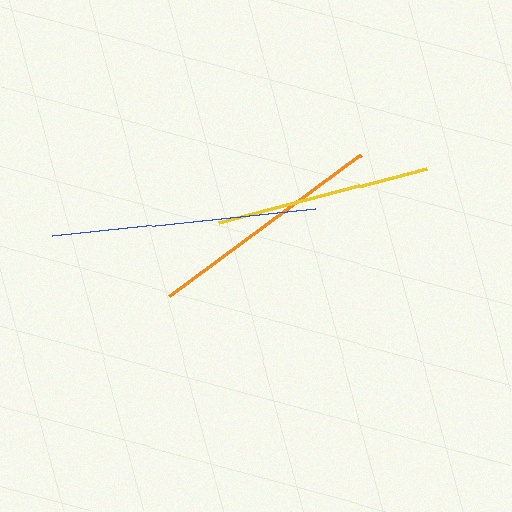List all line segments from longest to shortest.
From longest to shortest: blue, orange, yellow.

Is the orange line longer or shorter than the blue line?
The blue line is longer than the orange line.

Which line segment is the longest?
The blue line is the longest at approximately 265 pixels.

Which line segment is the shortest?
The yellow line is the shortest at approximately 215 pixels.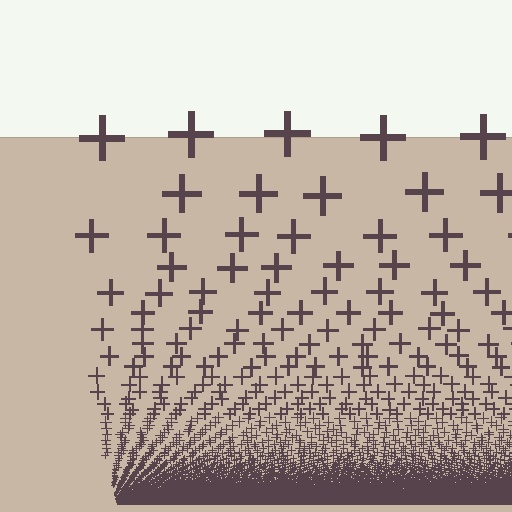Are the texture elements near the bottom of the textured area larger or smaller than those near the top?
Smaller. The gradient is inverted — elements near the bottom are smaller and denser.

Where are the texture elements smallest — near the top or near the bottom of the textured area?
Near the bottom.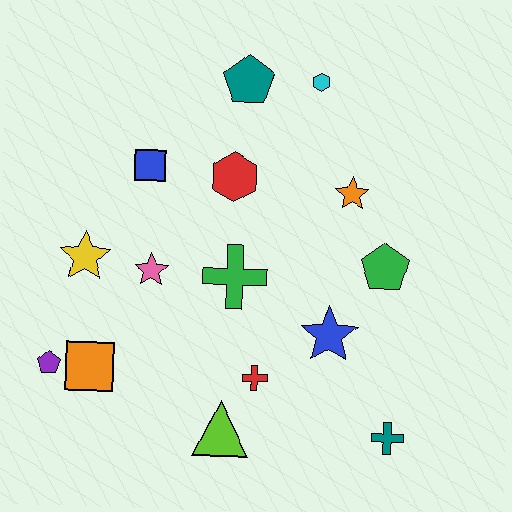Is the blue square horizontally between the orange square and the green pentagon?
Yes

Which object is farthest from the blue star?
The purple pentagon is farthest from the blue star.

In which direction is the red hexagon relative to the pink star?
The red hexagon is above the pink star.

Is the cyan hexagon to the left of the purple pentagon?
No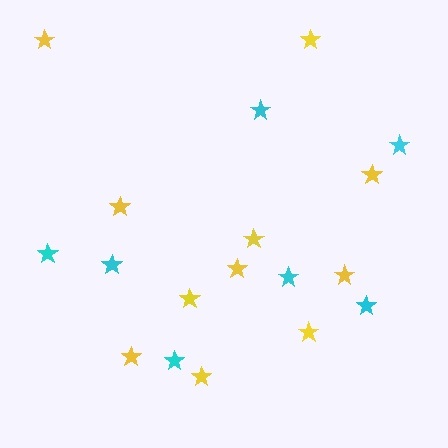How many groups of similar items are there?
There are 2 groups: one group of yellow stars (11) and one group of cyan stars (7).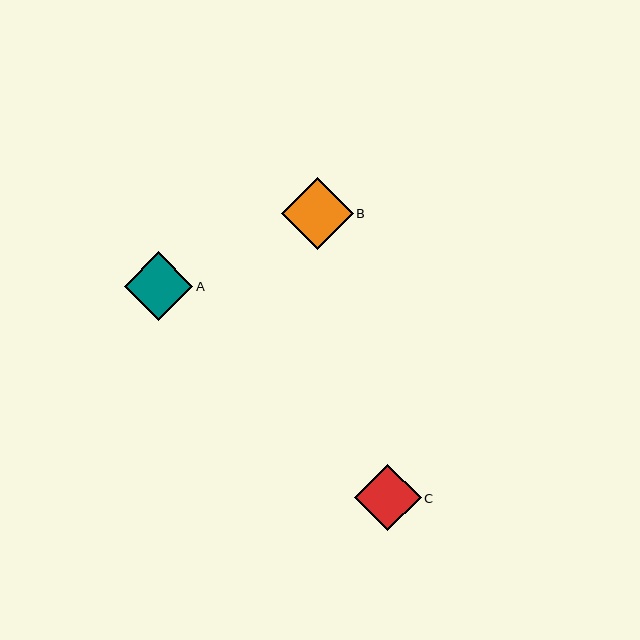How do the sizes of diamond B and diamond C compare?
Diamond B and diamond C are approximately the same size.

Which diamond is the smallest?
Diamond C is the smallest with a size of approximately 66 pixels.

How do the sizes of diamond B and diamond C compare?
Diamond B and diamond C are approximately the same size.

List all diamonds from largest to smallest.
From largest to smallest: B, A, C.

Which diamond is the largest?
Diamond B is the largest with a size of approximately 72 pixels.